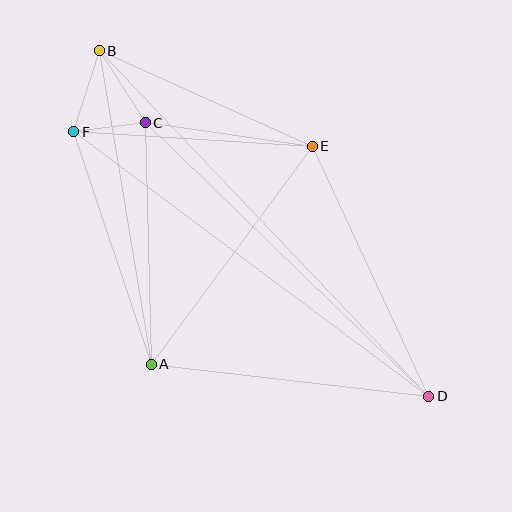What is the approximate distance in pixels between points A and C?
The distance between A and C is approximately 241 pixels.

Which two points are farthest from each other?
Points B and D are farthest from each other.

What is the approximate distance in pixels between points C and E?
The distance between C and E is approximately 168 pixels.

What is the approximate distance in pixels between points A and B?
The distance between A and B is approximately 318 pixels.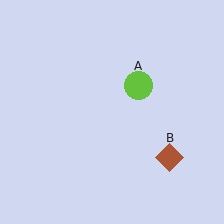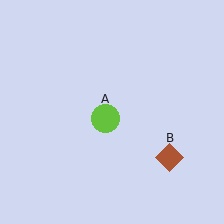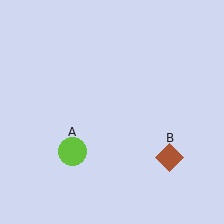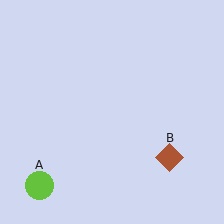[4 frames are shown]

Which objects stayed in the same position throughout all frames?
Brown diamond (object B) remained stationary.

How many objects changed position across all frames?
1 object changed position: lime circle (object A).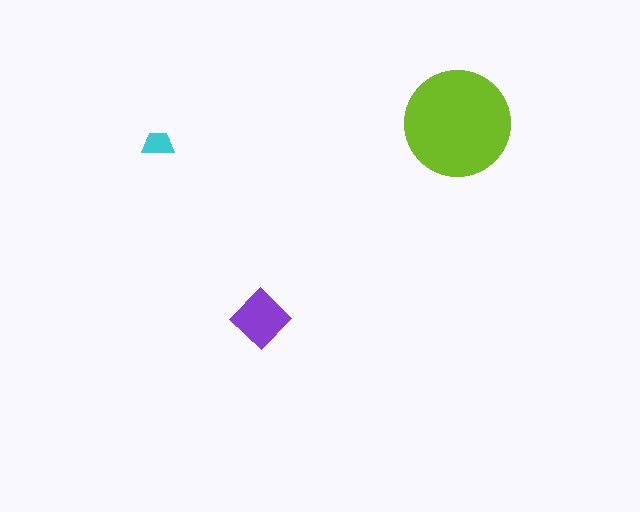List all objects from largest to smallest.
The lime circle, the purple diamond, the cyan trapezoid.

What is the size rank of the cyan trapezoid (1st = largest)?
3rd.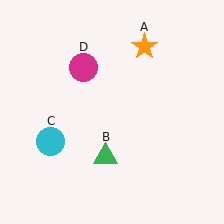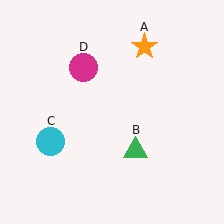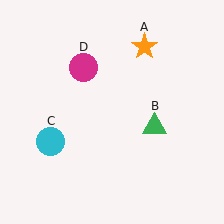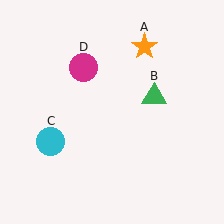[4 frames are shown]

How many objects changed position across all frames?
1 object changed position: green triangle (object B).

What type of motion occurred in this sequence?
The green triangle (object B) rotated counterclockwise around the center of the scene.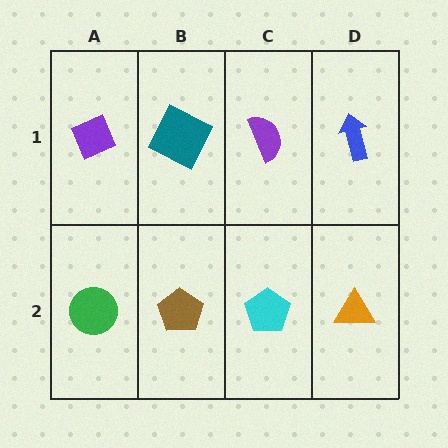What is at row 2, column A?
A green circle.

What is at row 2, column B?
A brown pentagon.